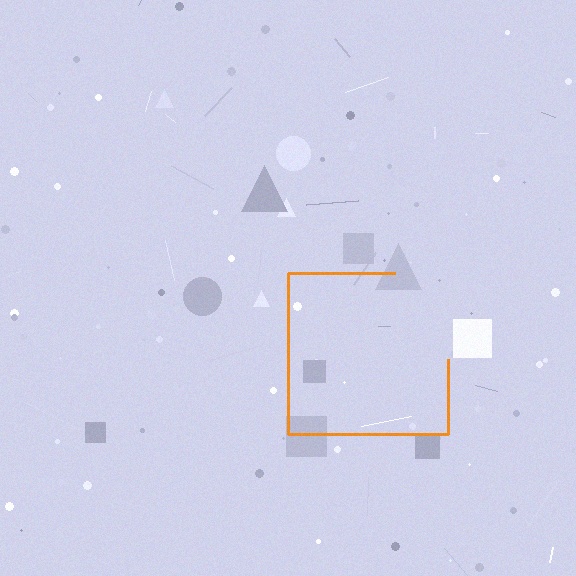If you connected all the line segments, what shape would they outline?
They would outline a square.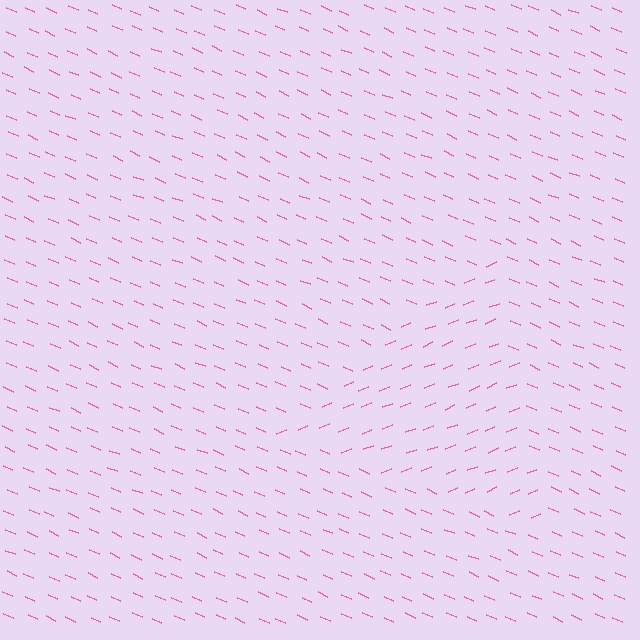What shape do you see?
I see a triangle.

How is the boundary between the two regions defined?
The boundary is defined purely by a change in line orientation (approximately 45 degrees difference). All lines are the same color and thickness.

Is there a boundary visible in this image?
Yes, there is a texture boundary formed by a change in line orientation.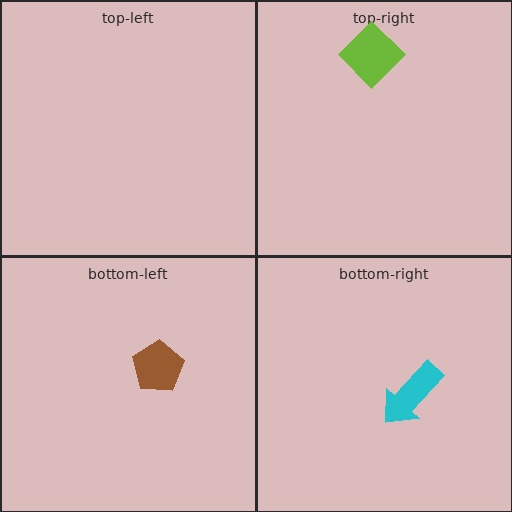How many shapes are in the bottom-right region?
1.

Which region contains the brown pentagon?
The bottom-left region.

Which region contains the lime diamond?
The top-right region.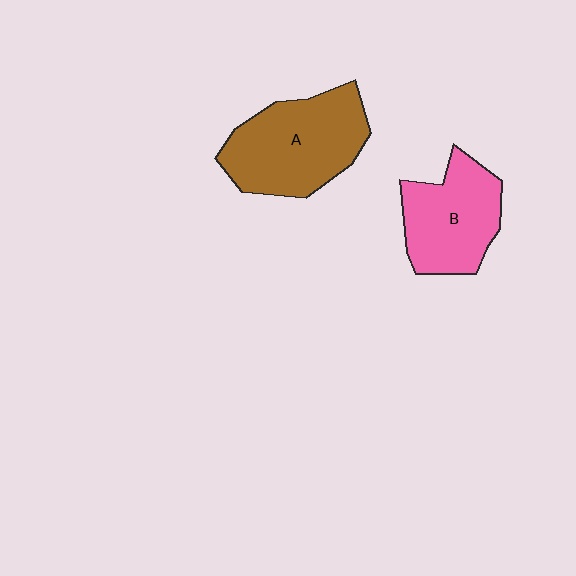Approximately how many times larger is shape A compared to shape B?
Approximately 1.3 times.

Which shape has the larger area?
Shape A (brown).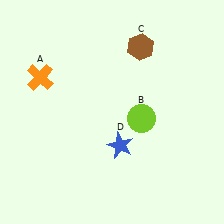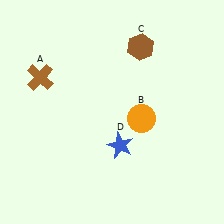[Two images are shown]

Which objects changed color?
A changed from orange to brown. B changed from lime to orange.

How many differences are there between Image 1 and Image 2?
There are 2 differences between the two images.